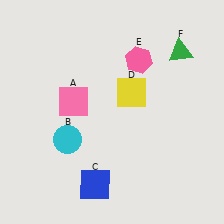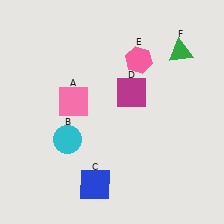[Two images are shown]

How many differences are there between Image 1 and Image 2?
There is 1 difference between the two images.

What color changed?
The square (D) changed from yellow in Image 1 to magenta in Image 2.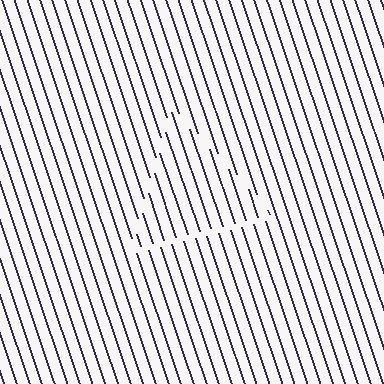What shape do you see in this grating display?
An illusory triangle. The interior of the shape contains the same grating, shifted by half a period — the contour is defined by the phase discontinuity where line-ends from the inner and outer gratings abut.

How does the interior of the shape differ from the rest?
The interior of the shape contains the same grating, shifted by half a period — the contour is defined by the phase discontinuity where line-ends from the inner and outer gratings abut.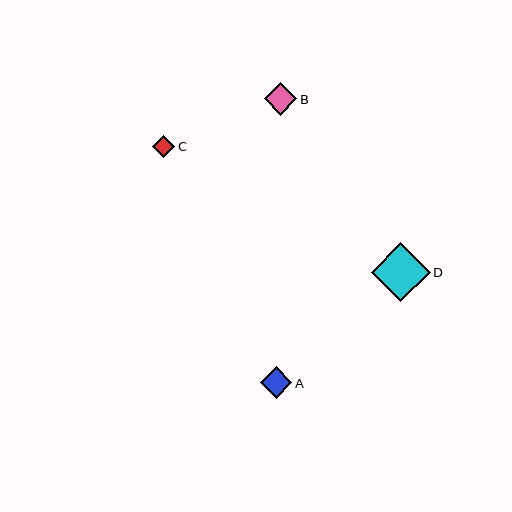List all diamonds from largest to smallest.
From largest to smallest: D, B, A, C.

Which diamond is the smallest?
Diamond C is the smallest with a size of approximately 22 pixels.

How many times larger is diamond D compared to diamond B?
Diamond D is approximately 1.8 times the size of diamond B.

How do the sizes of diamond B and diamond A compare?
Diamond B and diamond A are approximately the same size.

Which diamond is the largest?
Diamond D is the largest with a size of approximately 58 pixels.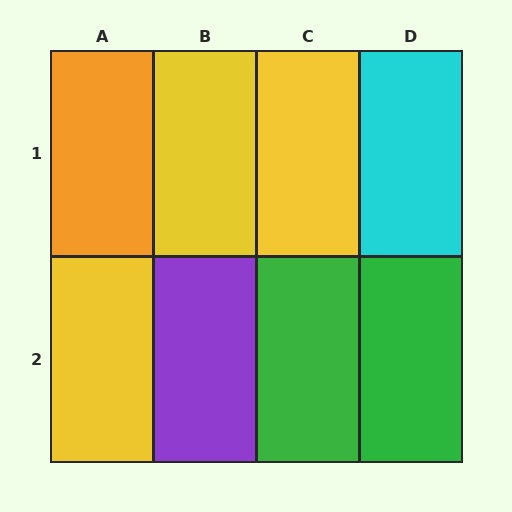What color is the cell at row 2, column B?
Purple.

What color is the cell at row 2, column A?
Yellow.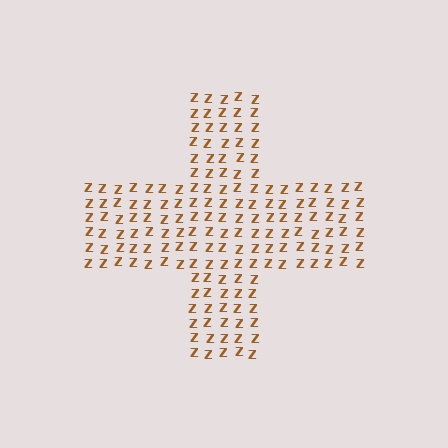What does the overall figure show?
The overall figure shows a cross.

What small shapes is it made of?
It is made of small letter Z's.